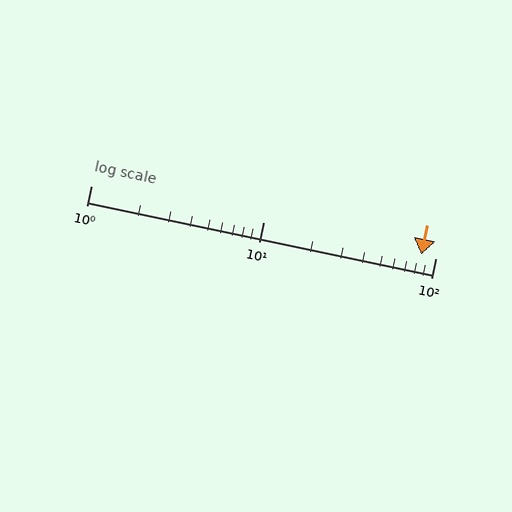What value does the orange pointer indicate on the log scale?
The pointer indicates approximately 83.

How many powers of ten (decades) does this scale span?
The scale spans 2 decades, from 1 to 100.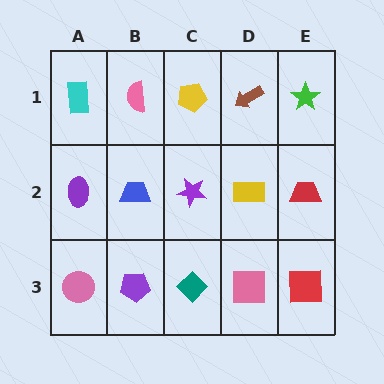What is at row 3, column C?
A teal diamond.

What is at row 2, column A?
A purple ellipse.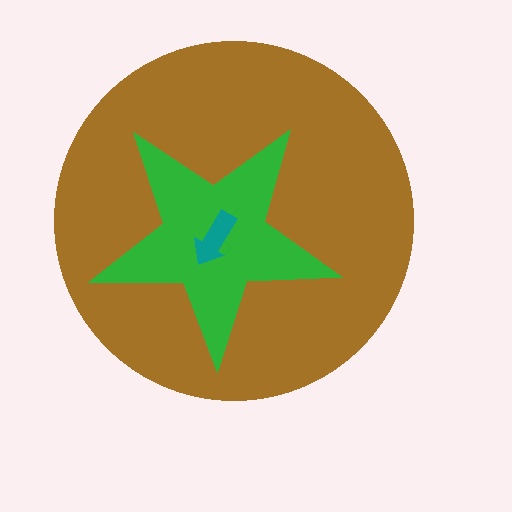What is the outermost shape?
The brown circle.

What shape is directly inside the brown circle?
The green star.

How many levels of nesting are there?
3.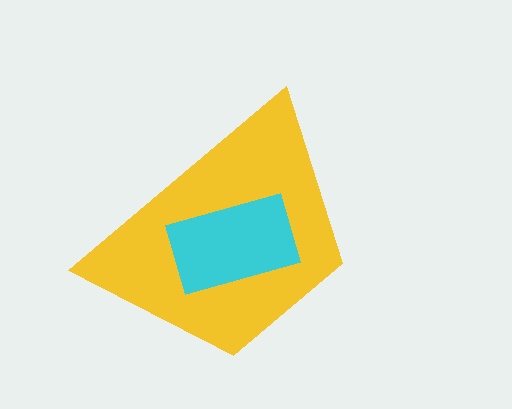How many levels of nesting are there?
2.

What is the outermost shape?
The yellow trapezoid.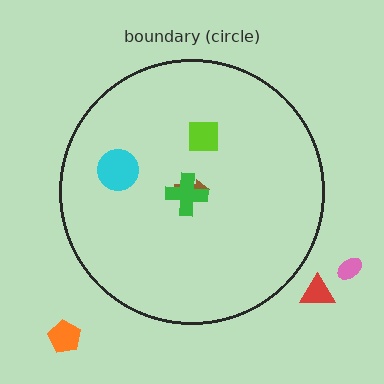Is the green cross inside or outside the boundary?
Inside.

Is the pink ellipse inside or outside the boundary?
Outside.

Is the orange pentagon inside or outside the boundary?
Outside.